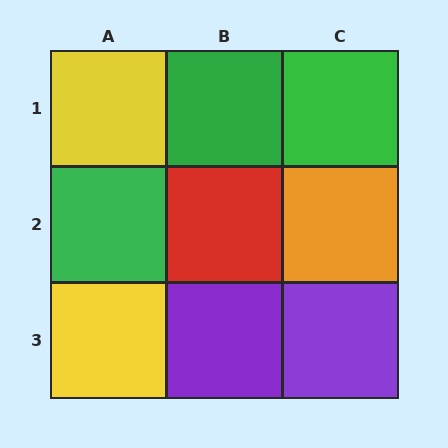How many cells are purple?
2 cells are purple.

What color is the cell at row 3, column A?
Yellow.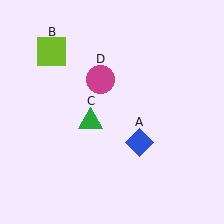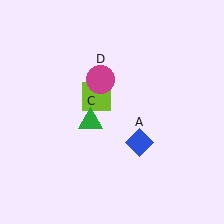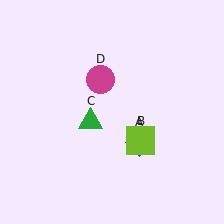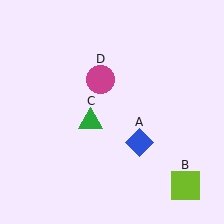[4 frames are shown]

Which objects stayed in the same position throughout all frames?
Blue diamond (object A) and green triangle (object C) and magenta circle (object D) remained stationary.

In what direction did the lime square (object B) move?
The lime square (object B) moved down and to the right.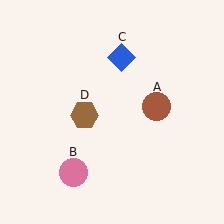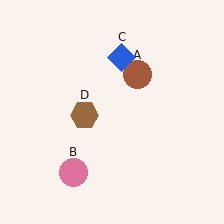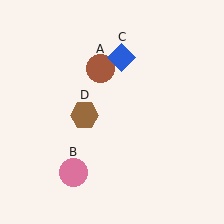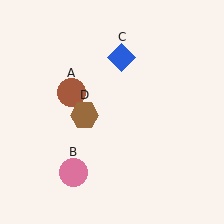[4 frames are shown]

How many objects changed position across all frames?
1 object changed position: brown circle (object A).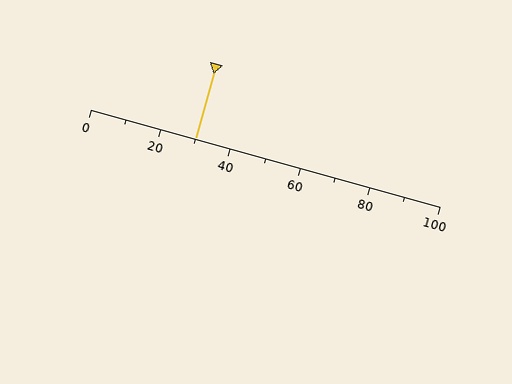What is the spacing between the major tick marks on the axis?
The major ticks are spaced 20 apart.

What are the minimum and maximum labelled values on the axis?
The axis runs from 0 to 100.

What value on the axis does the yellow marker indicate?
The marker indicates approximately 30.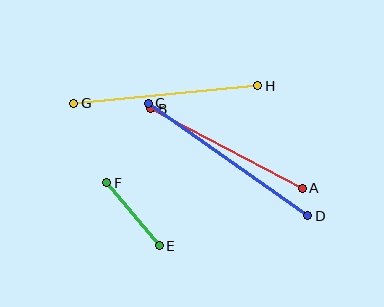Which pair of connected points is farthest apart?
Points C and D are farthest apart.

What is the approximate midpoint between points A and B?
The midpoint is at approximately (227, 149) pixels.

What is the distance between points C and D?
The distance is approximately 195 pixels.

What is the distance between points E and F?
The distance is approximately 82 pixels.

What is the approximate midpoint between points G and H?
The midpoint is at approximately (166, 94) pixels.